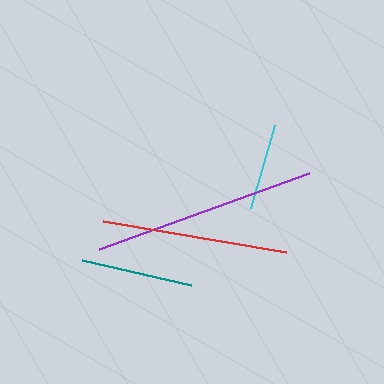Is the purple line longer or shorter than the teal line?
The purple line is longer than the teal line.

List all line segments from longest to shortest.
From longest to shortest: purple, red, teal, cyan.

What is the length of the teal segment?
The teal segment is approximately 112 pixels long.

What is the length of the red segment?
The red segment is approximately 185 pixels long.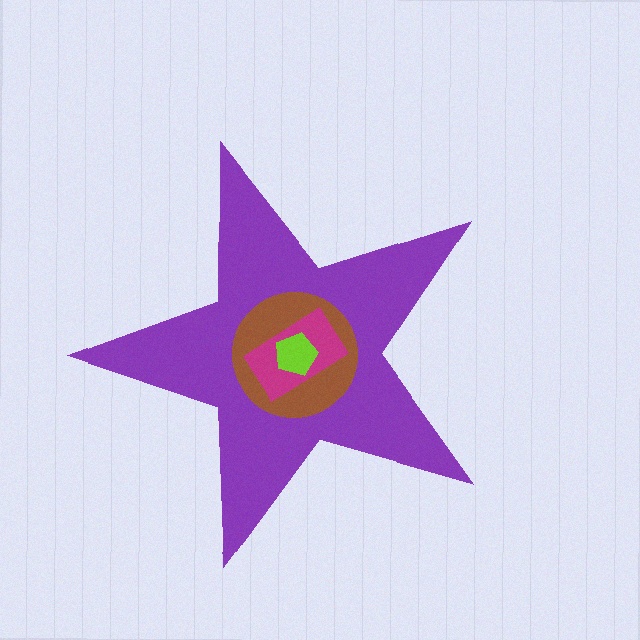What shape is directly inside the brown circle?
The magenta rectangle.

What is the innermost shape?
The lime pentagon.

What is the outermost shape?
The purple star.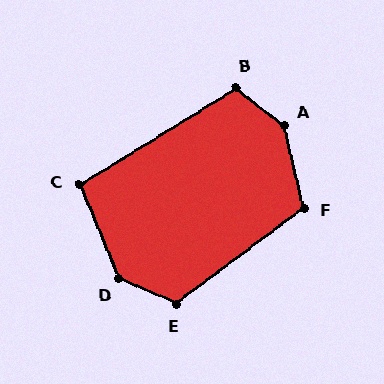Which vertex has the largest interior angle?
A, at approximately 142 degrees.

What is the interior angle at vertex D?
Approximately 137 degrees (obtuse).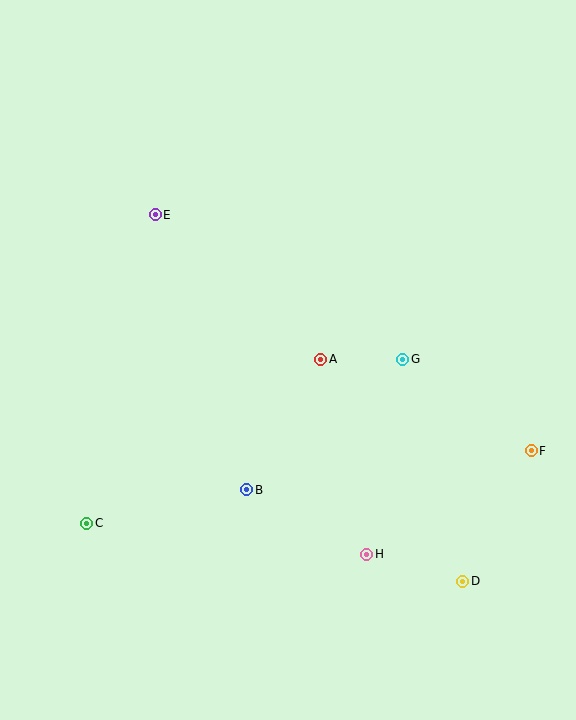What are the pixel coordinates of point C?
Point C is at (87, 523).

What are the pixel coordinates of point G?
Point G is at (403, 359).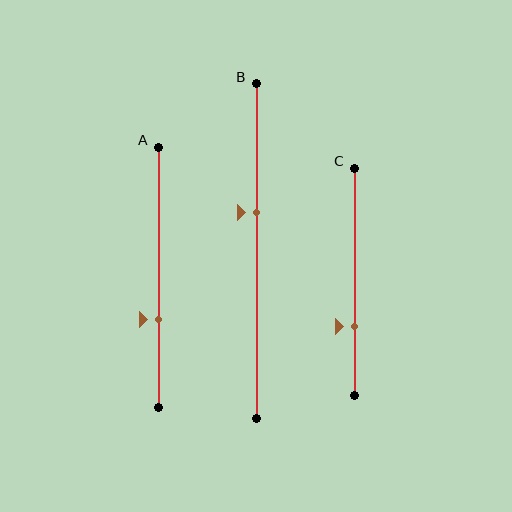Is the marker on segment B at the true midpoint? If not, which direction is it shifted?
No, the marker on segment B is shifted upward by about 12% of the segment length.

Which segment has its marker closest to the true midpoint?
Segment B has its marker closest to the true midpoint.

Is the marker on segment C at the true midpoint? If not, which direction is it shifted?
No, the marker on segment C is shifted downward by about 20% of the segment length.